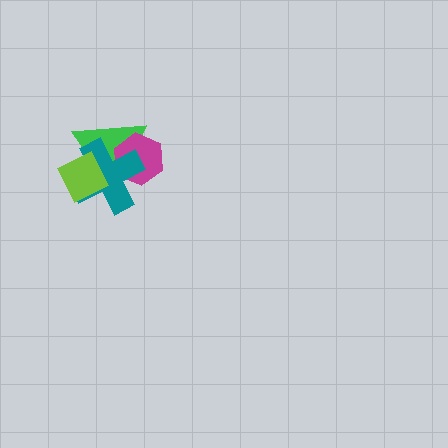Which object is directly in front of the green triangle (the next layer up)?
The magenta hexagon is directly in front of the green triangle.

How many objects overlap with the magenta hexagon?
2 objects overlap with the magenta hexagon.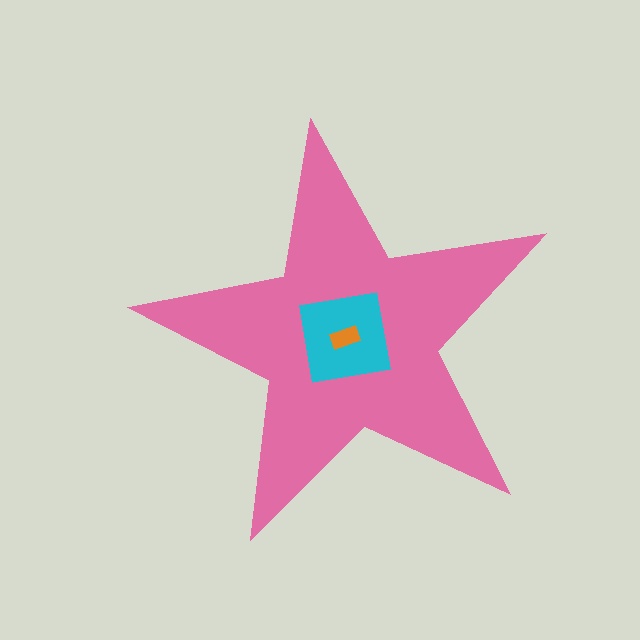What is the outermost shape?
The pink star.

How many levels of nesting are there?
3.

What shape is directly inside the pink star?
The cyan square.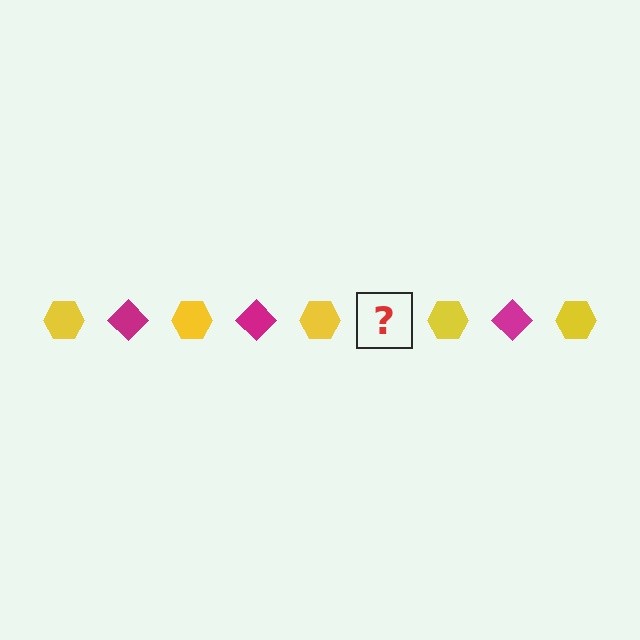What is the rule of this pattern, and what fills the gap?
The rule is that the pattern alternates between yellow hexagon and magenta diamond. The gap should be filled with a magenta diamond.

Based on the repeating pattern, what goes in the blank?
The blank should be a magenta diamond.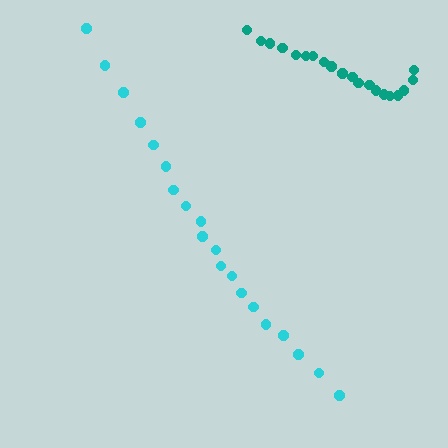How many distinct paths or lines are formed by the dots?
There are 2 distinct paths.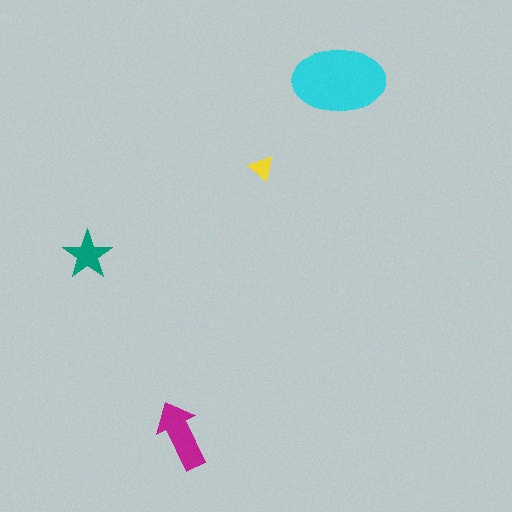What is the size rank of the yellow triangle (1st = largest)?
4th.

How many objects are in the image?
There are 4 objects in the image.